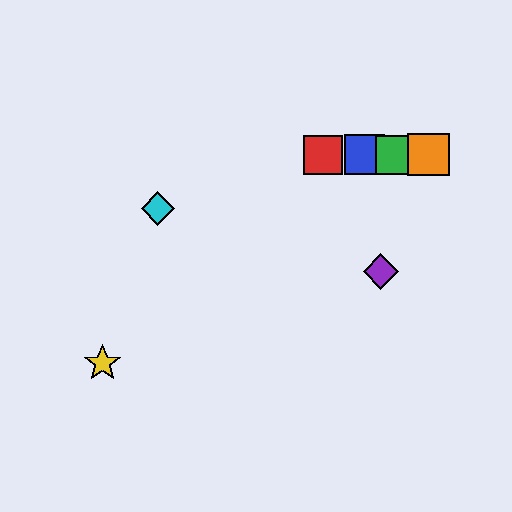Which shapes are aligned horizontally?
The red square, the blue square, the green square, the orange square are aligned horizontally.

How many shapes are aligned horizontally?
4 shapes (the red square, the blue square, the green square, the orange square) are aligned horizontally.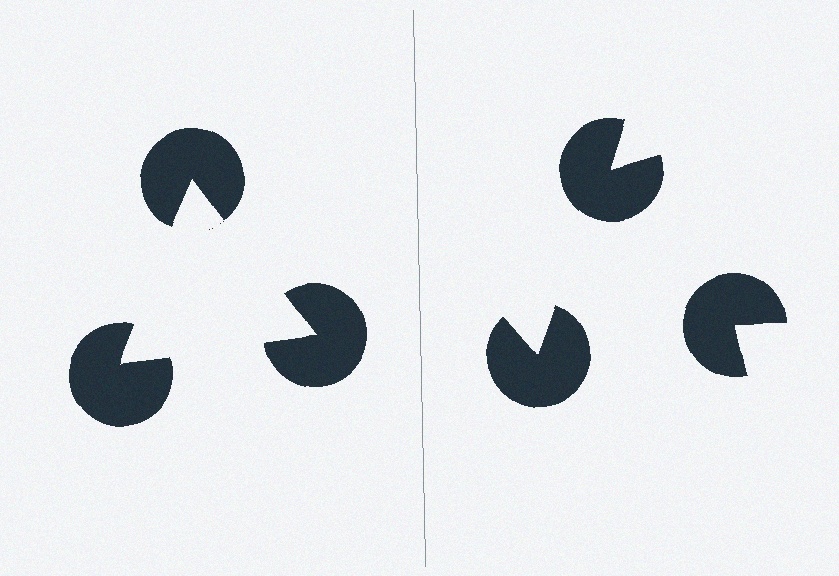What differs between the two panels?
The pac-man discs are positioned identically on both sides; only the wedge orientations differ. On the left they align to a triangle; on the right they are misaligned.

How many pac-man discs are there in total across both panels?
6 — 3 on each side.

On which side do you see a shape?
An illusory triangle appears on the left side. On the right side the wedge cuts are rotated, so no coherent shape forms.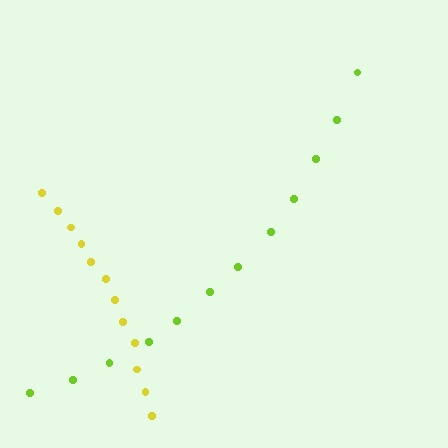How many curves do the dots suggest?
There are 2 distinct paths.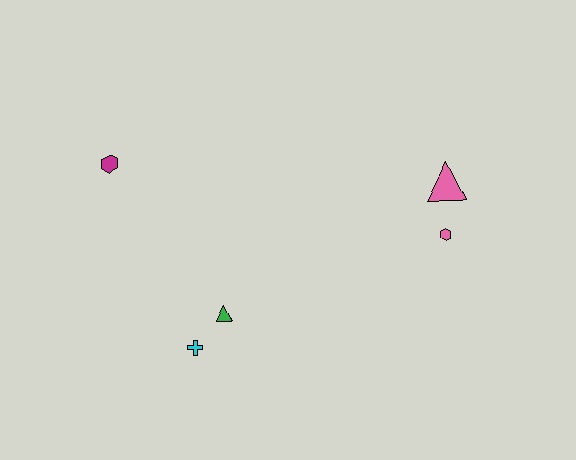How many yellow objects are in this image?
There are no yellow objects.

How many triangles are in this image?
There are 2 triangles.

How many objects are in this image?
There are 5 objects.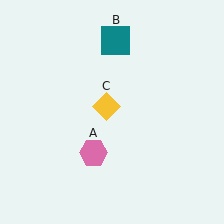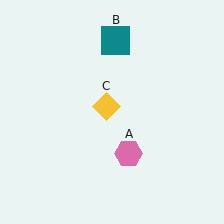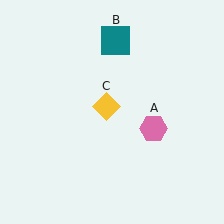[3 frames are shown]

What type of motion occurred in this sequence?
The pink hexagon (object A) rotated counterclockwise around the center of the scene.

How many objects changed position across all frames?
1 object changed position: pink hexagon (object A).